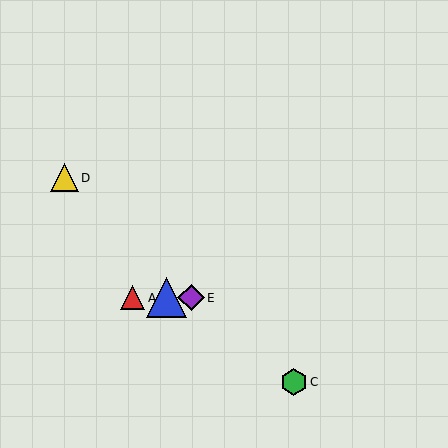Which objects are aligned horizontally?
Objects A, B, E are aligned horizontally.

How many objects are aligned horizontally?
3 objects (A, B, E) are aligned horizontally.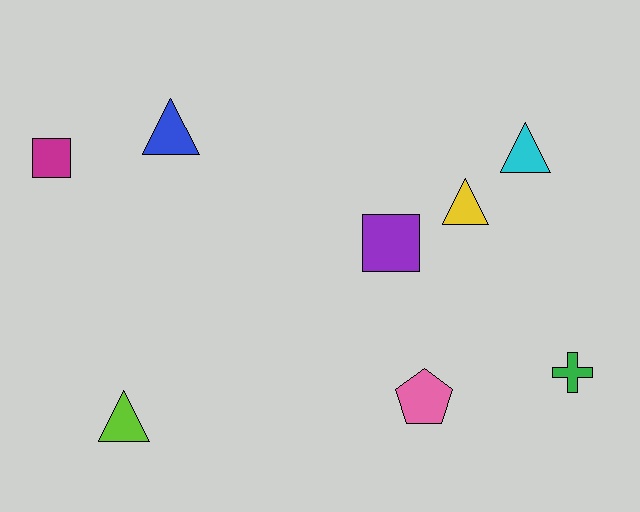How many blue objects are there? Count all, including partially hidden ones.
There is 1 blue object.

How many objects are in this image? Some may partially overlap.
There are 8 objects.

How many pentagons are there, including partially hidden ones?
There is 1 pentagon.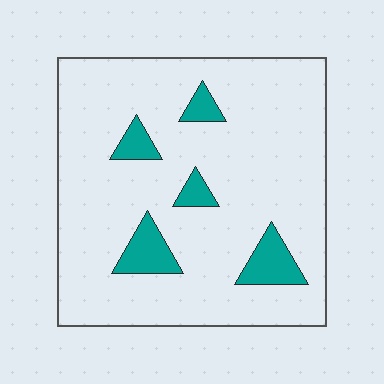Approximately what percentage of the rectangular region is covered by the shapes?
Approximately 10%.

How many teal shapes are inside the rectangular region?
5.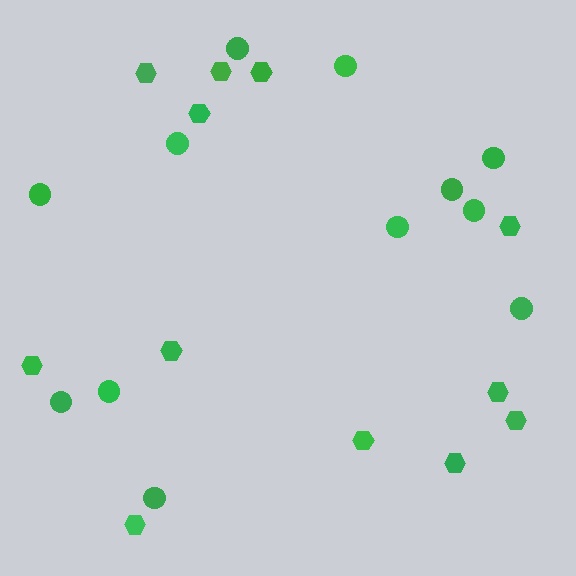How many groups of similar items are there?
There are 2 groups: one group of hexagons (12) and one group of circles (12).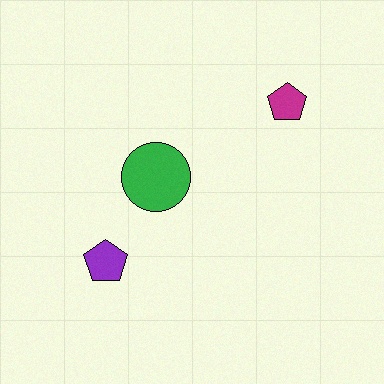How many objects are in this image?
There are 3 objects.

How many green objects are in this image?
There is 1 green object.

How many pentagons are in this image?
There are 2 pentagons.